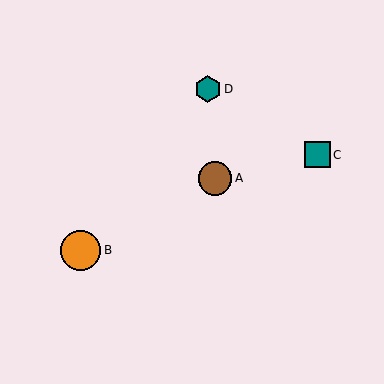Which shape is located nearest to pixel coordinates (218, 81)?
The teal hexagon (labeled D) at (208, 89) is nearest to that location.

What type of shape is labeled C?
Shape C is a teal square.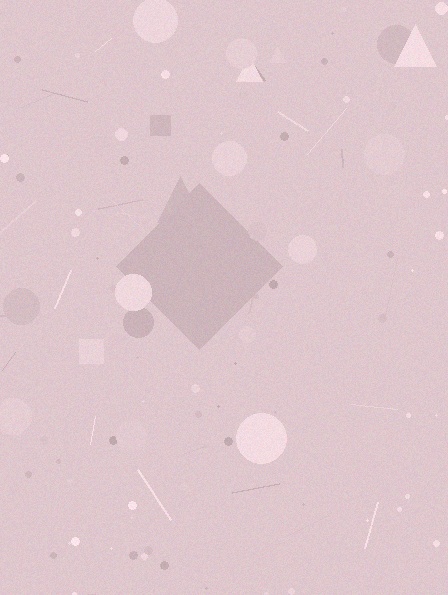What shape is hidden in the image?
A diamond is hidden in the image.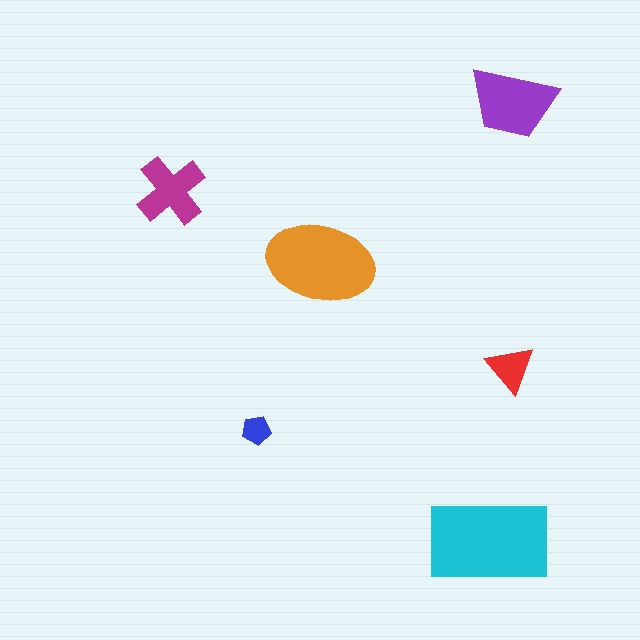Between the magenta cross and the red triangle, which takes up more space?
The magenta cross.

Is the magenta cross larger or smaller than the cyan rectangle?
Smaller.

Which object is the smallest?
The blue pentagon.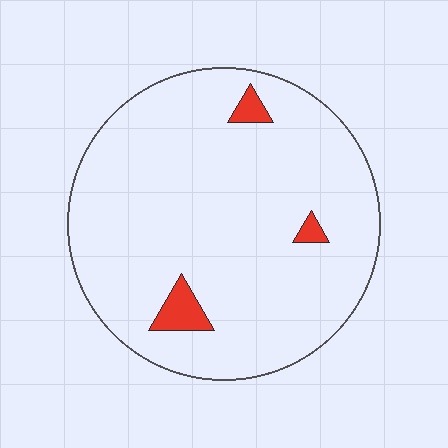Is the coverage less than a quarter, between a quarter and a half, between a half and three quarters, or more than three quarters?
Less than a quarter.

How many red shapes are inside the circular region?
3.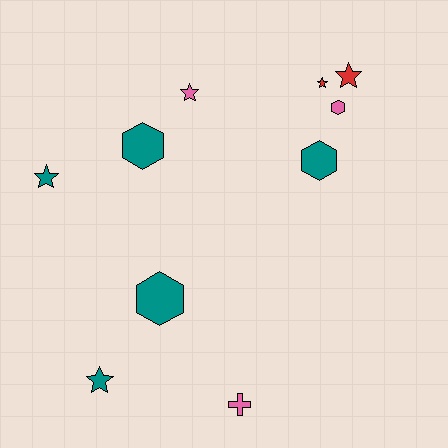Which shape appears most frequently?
Star, with 5 objects.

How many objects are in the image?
There are 10 objects.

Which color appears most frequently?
Teal, with 5 objects.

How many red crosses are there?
There are no red crosses.